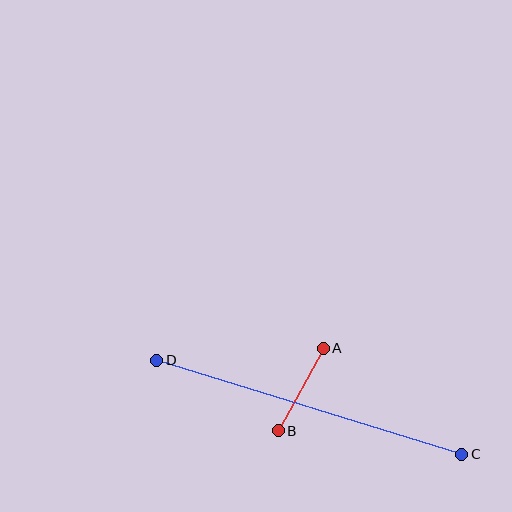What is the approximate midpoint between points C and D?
The midpoint is at approximately (309, 407) pixels.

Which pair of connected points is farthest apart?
Points C and D are farthest apart.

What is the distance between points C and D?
The distance is approximately 319 pixels.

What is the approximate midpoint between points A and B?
The midpoint is at approximately (301, 390) pixels.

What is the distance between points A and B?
The distance is approximately 94 pixels.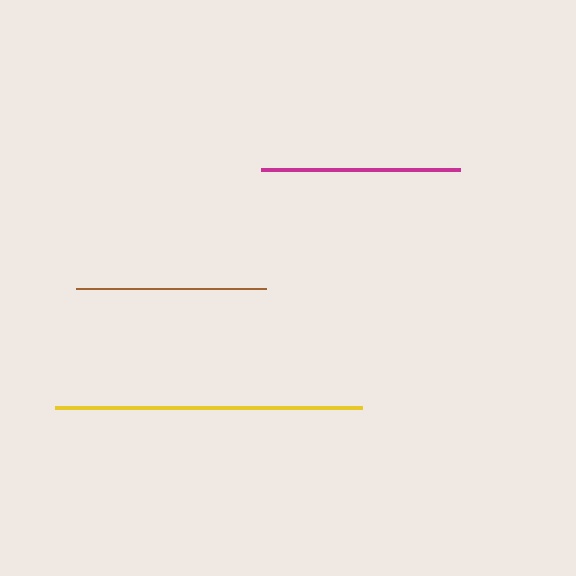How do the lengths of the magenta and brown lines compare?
The magenta and brown lines are approximately the same length.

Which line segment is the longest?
The yellow line is the longest at approximately 307 pixels.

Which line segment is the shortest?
The brown line is the shortest at approximately 190 pixels.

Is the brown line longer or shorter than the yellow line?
The yellow line is longer than the brown line.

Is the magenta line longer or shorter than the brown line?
The magenta line is longer than the brown line.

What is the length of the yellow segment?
The yellow segment is approximately 307 pixels long.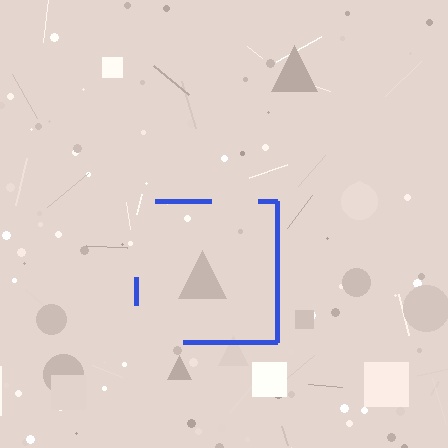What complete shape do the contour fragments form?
The contour fragments form a square.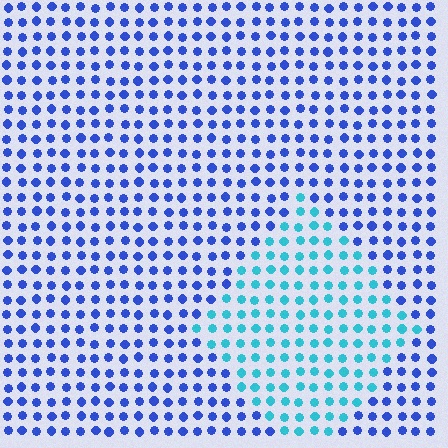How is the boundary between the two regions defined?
The boundary is defined purely by a slight shift in hue (about 43 degrees). Spacing, size, and orientation are identical on both sides.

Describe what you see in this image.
The image is filled with small blue elements in a uniform arrangement. A diamond-shaped region is visible where the elements are tinted to a slightly different hue, forming a subtle color boundary.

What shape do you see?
I see a diamond.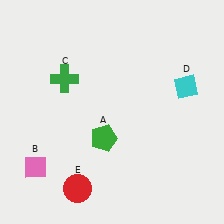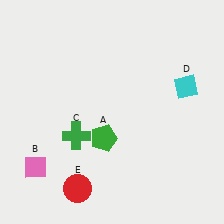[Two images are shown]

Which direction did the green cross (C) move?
The green cross (C) moved down.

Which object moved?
The green cross (C) moved down.